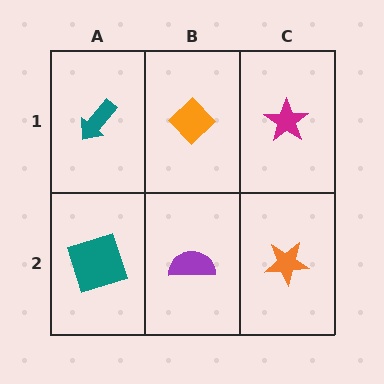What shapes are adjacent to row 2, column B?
An orange diamond (row 1, column B), a teal square (row 2, column A), an orange star (row 2, column C).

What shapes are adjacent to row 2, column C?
A magenta star (row 1, column C), a purple semicircle (row 2, column B).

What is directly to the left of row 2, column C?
A purple semicircle.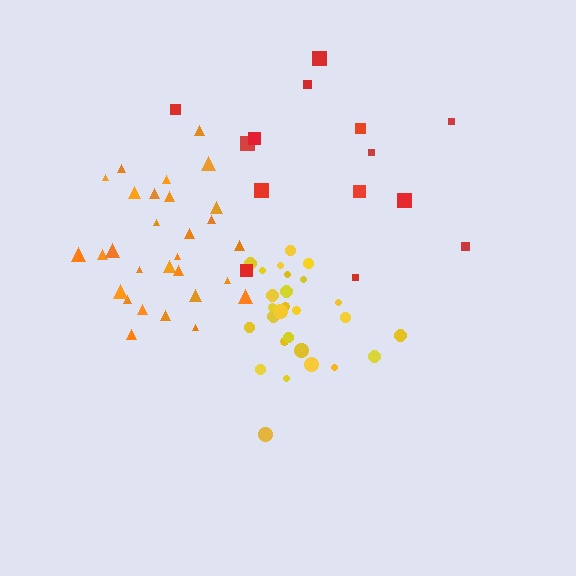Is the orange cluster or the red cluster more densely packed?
Orange.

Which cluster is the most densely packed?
Yellow.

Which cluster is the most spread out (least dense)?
Red.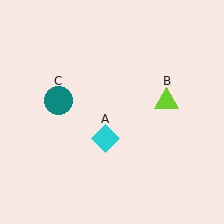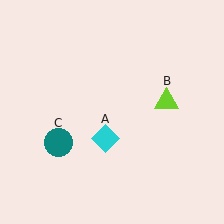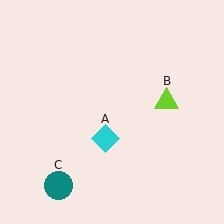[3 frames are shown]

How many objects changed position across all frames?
1 object changed position: teal circle (object C).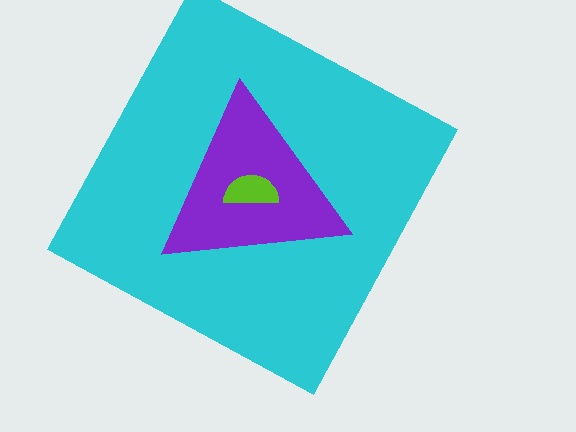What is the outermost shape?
The cyan square.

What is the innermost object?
The lime semicircle.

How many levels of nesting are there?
3.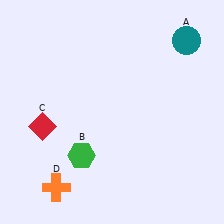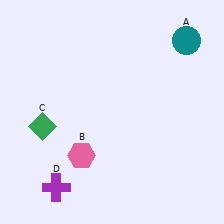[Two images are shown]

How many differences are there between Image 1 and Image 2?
There are 3 differences between the two images.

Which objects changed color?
B changed from green to pink. C changed from red to green. D changed from orange to purple.